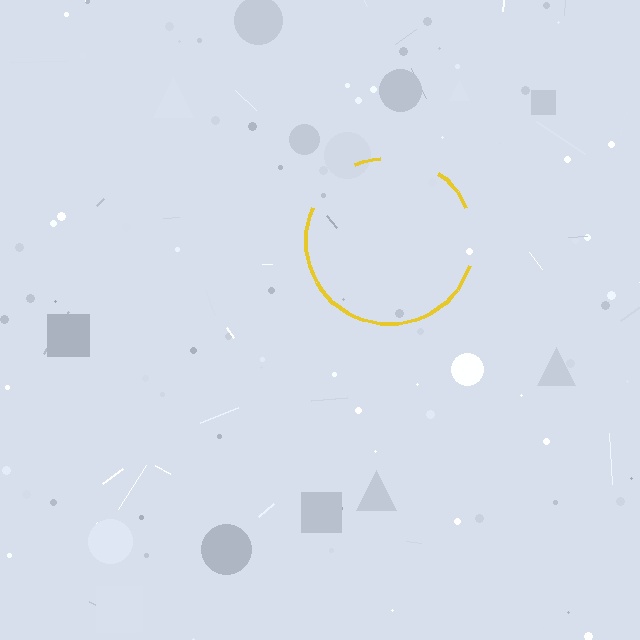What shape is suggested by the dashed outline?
The dashed outline suggests a circle.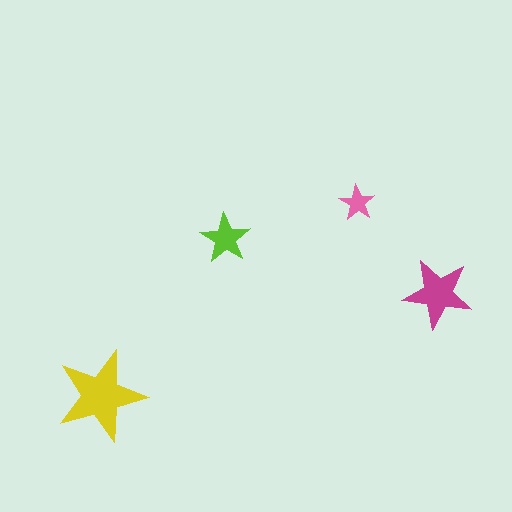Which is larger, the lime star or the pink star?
The lime one.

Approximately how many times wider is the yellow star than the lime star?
About 2 times wider.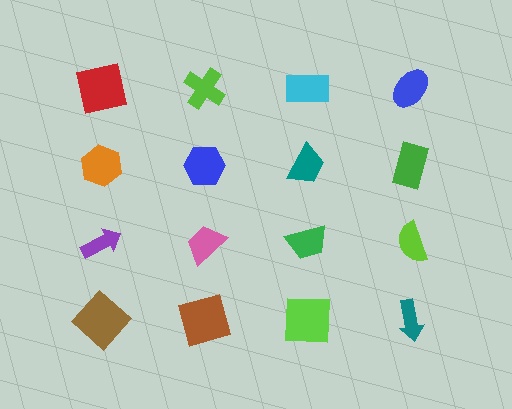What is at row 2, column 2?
A blue hexagon.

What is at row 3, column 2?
A pink trapezoid.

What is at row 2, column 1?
An orange hexagon.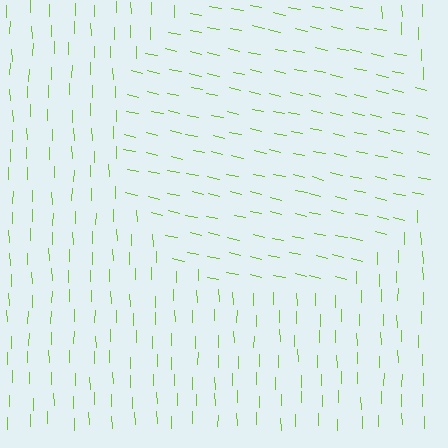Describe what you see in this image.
The image is filled with small lime line segments. A circle region in the image has lines oriented differently from the surrounding lines, creating a visible texture boundary.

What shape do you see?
I see a circle.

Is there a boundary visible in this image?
Yes, there is a texture boundary formed by a change in line orientation.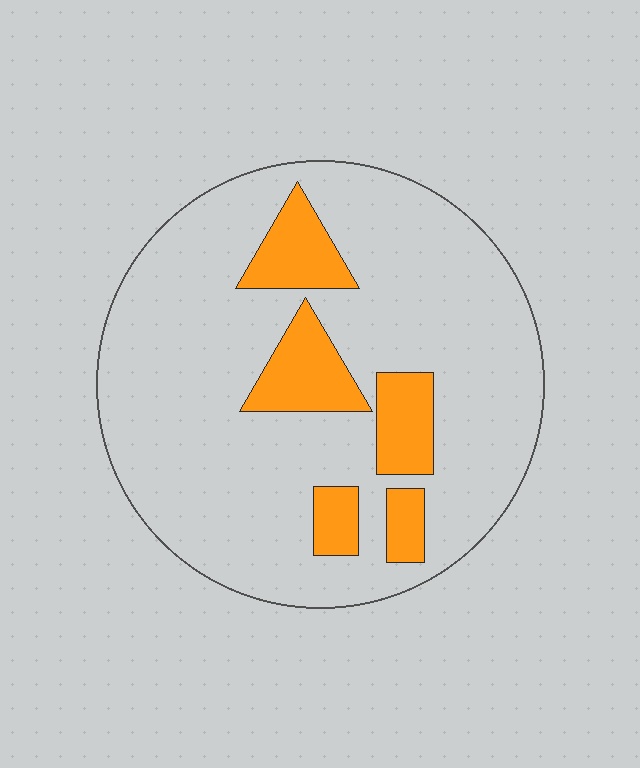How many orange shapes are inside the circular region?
5.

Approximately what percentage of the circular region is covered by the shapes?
Approximately 15%.